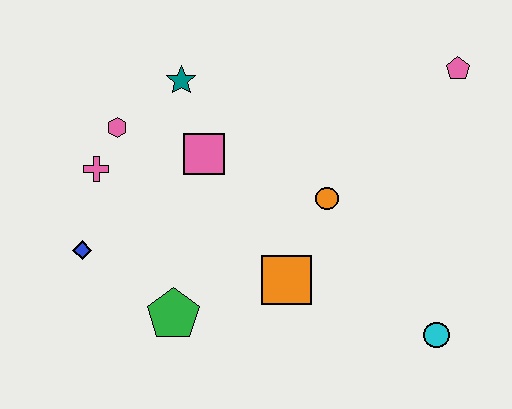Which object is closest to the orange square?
The orange circle is closest to the orange square.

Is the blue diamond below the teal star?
Yes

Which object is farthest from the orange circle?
The blue diamond is farthest from the orange circle.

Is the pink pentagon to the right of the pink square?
Yes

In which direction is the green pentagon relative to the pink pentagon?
The green pentagon is to the left of the pink pentagon.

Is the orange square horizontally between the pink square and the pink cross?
No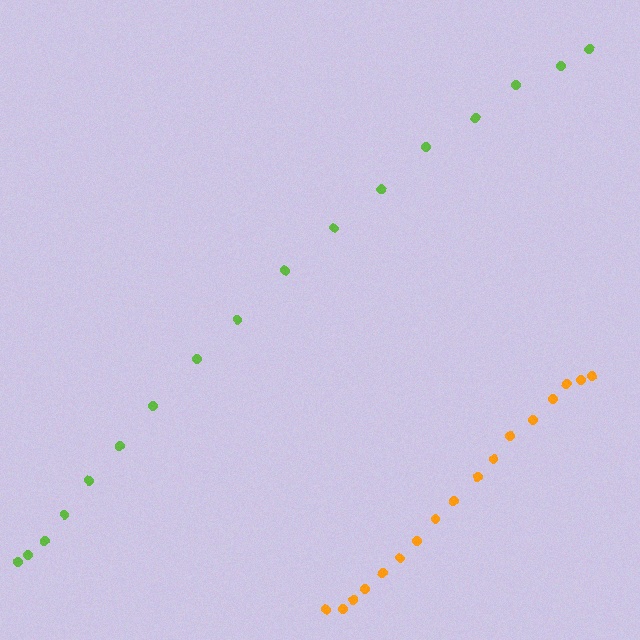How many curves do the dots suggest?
There are 2 distinct paths.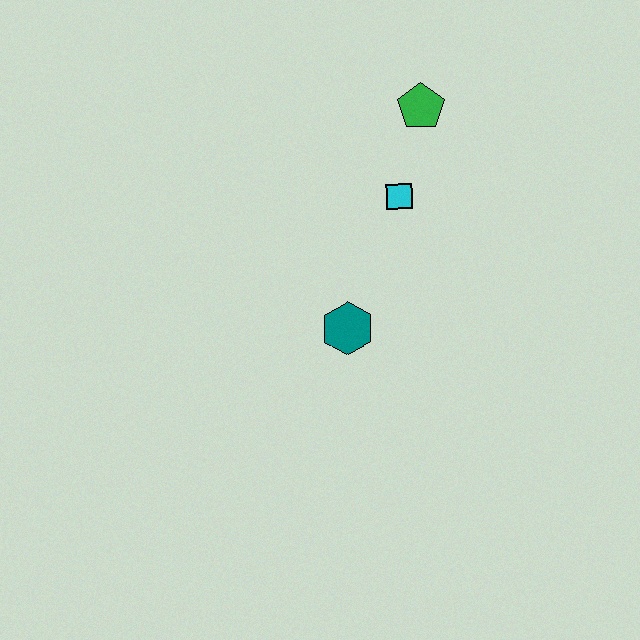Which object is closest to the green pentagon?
The cyan square is closest to the green pentagon.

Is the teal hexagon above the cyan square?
No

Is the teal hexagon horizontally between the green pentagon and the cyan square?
No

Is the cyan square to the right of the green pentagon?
No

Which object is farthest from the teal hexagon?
The green pentagon is farthest from the teal hexagon.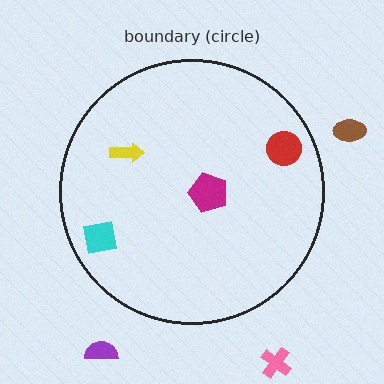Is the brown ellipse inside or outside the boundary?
Outside.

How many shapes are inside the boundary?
4 inside, 3 outside.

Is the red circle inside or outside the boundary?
Inside.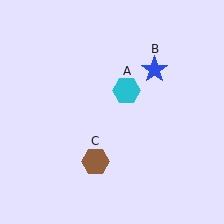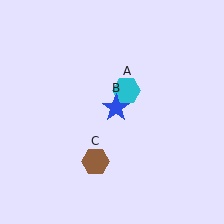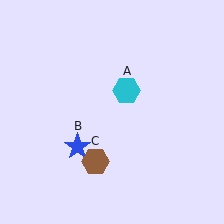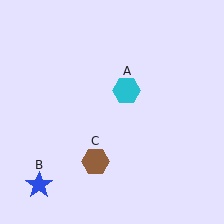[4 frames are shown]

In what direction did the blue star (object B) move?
The blue star (object B) moved down and to the left.